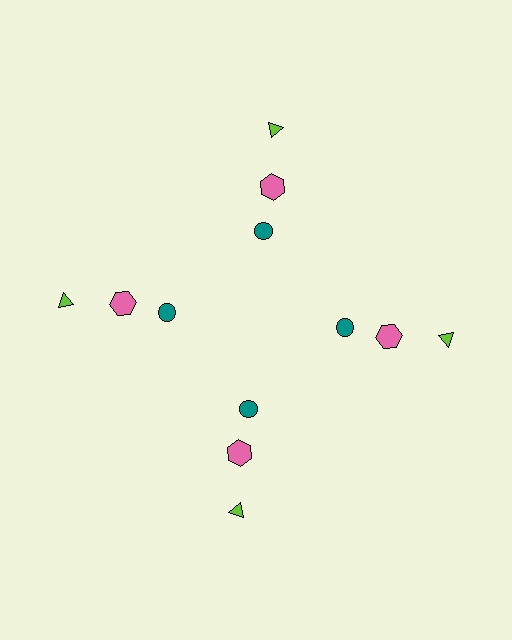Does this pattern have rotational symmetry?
Yes, this pattern has 4-fold rotational symmetry. It looks the same after rotating 90 degrees around the center.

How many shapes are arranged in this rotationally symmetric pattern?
There are 12 shapes, arranged in 4 groups of 3.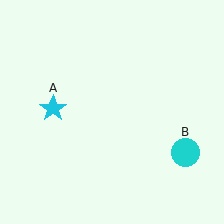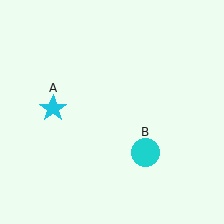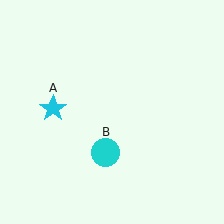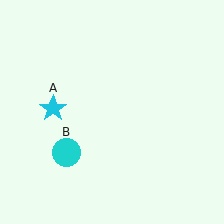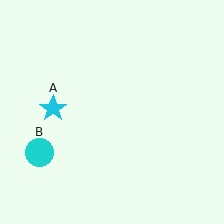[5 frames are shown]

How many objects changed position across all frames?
1 object changed position: cyan circle (object B).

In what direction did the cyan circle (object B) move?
The cyan circle (object B) moved left.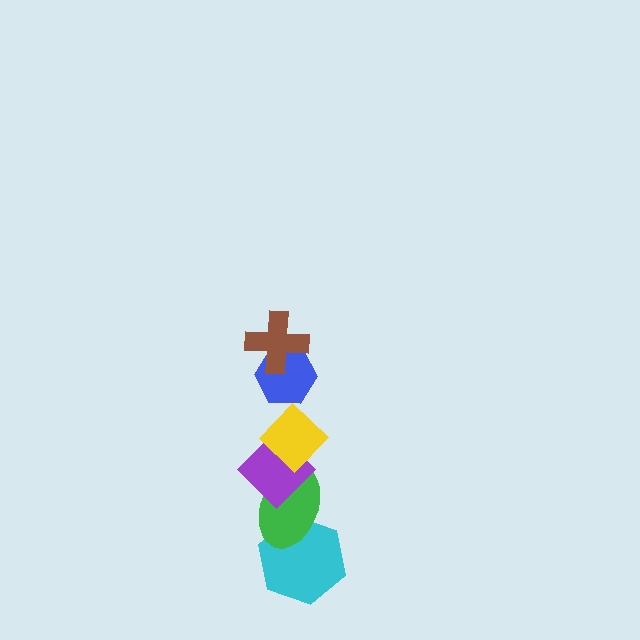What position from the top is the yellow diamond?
The yellow diamond is 3rd from the top.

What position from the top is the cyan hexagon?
The cyan hexagon is 6th from the top.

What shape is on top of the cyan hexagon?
The green ellipse is on top of the cyan hexagon.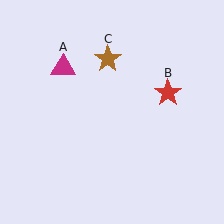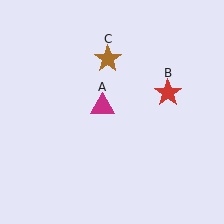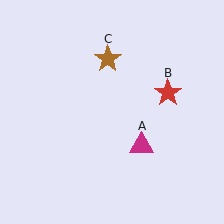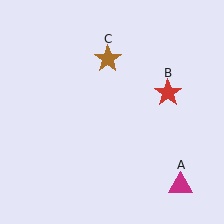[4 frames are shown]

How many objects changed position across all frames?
1 object changed position: magenta triangle (object A).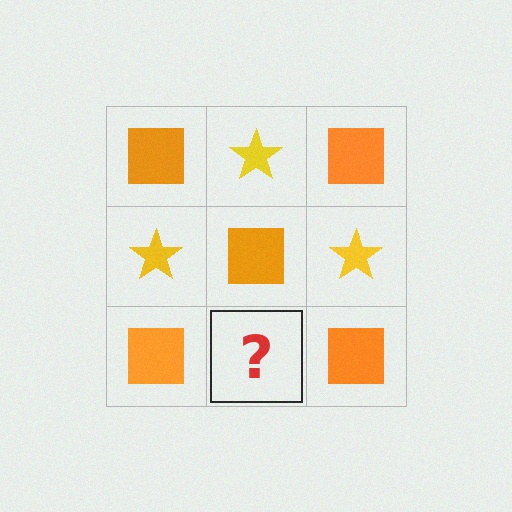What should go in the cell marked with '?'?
The missing cell should contain a yellow star.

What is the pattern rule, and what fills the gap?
The rule is that it alternates orange square and yellow star in a checkerboard pattern. The gap should be filled with a yellow star.